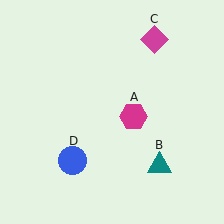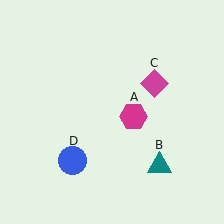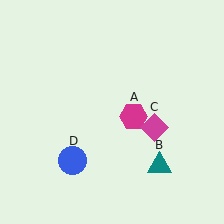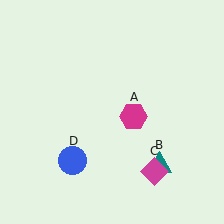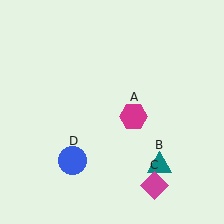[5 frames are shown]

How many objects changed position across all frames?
1 object changed position: magenta diamond (object C).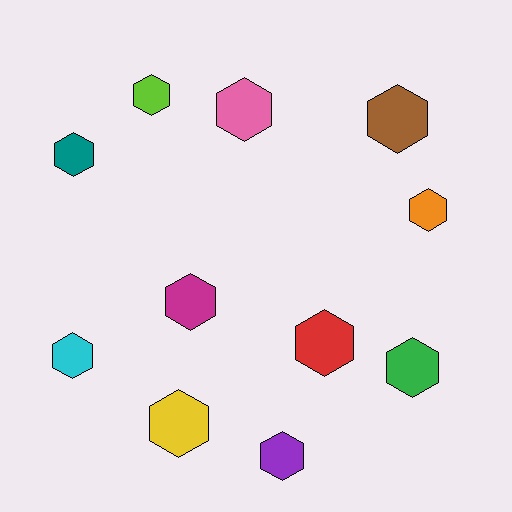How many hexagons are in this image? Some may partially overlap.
There are 11 hexagons.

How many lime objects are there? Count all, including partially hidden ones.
There is 1 lime object.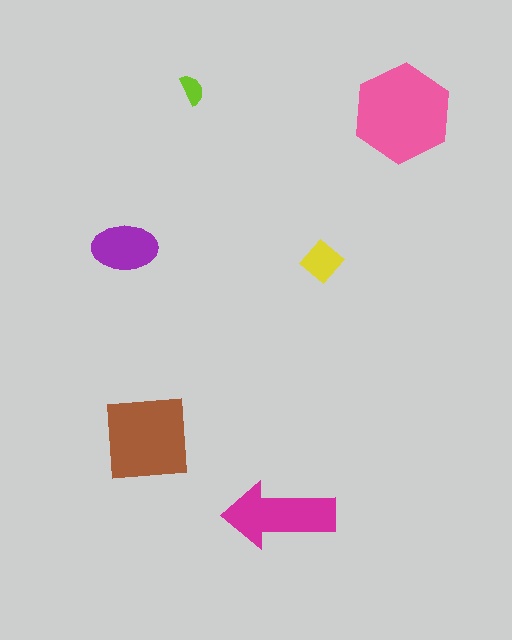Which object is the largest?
The pink hexagon.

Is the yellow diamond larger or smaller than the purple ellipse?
Smaller.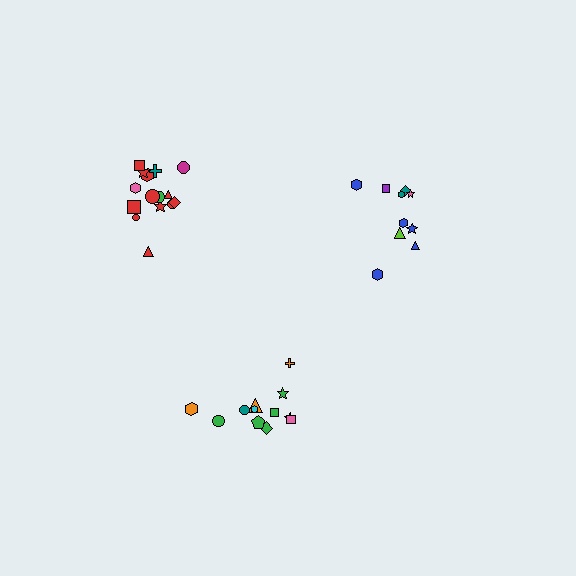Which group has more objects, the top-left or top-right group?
The top-left group.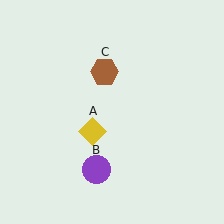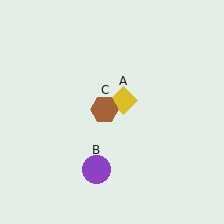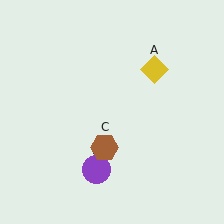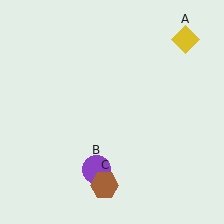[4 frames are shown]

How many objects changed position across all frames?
2 objects changed position: yellow diamond (object A), brown hexagon (object C).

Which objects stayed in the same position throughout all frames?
Purple circle (object B) remained stationary.